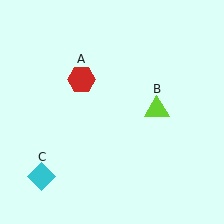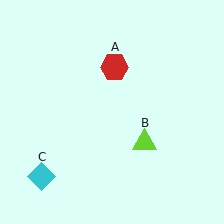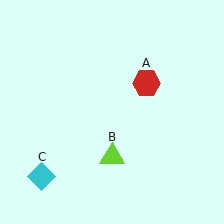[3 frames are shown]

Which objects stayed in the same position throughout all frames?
Cyan diamond (object C) remained stationary.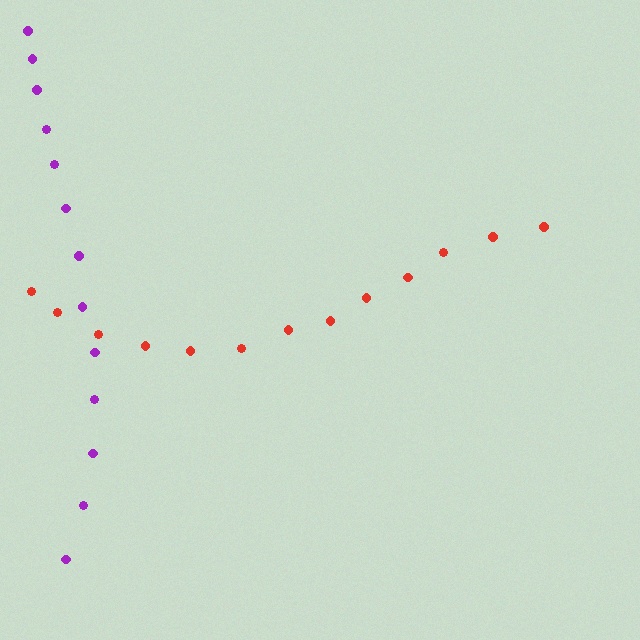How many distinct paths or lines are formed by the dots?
There are 2 distinct paths.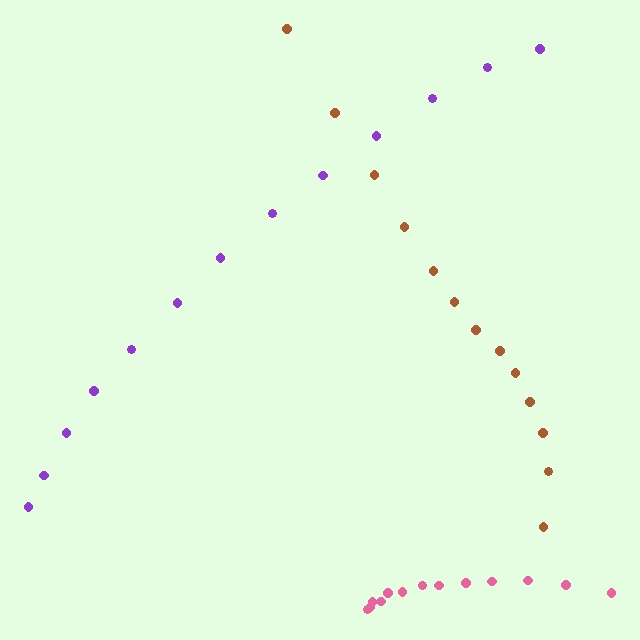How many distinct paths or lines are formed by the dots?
There are 3 distinct paths.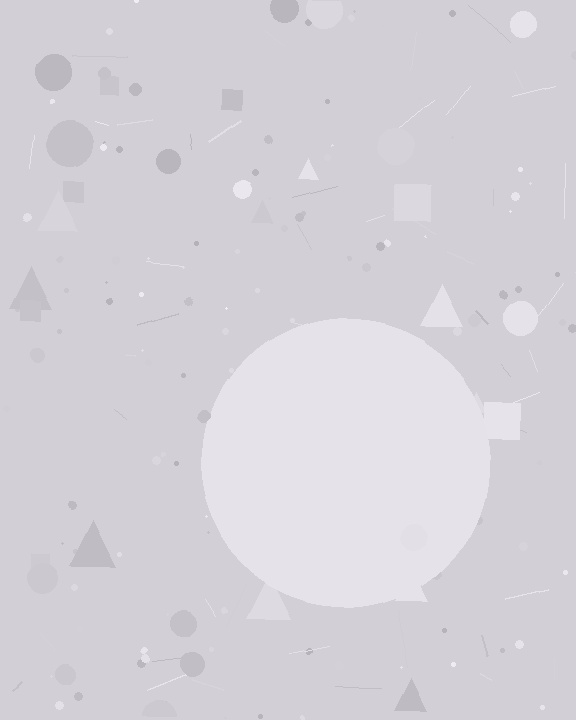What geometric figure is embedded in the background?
A circle is embedded in the background.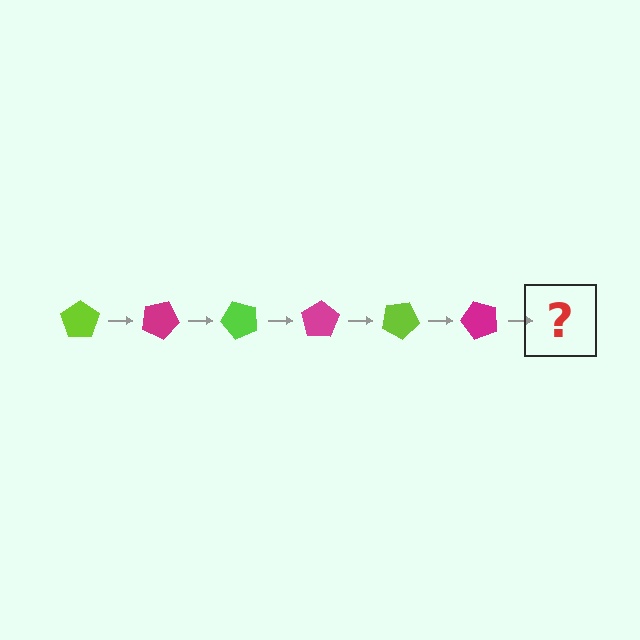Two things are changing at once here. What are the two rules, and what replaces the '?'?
The two rules are that it rotates 25 degrees each step and the color cycles through lime and magenta. The '?' should be a lime pentagon, rotated 150 degrees from the start.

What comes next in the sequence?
The next element should be a lime pentagon, rotated 150 degrees from the start.